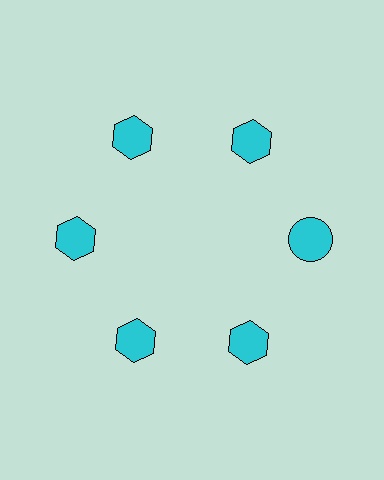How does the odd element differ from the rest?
It has a different shape: circle instead of hexagon.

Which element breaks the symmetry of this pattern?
The cyan circle at roughly the 3 o'clock position breaks the symmetry. All other shapes are cyan hexagons.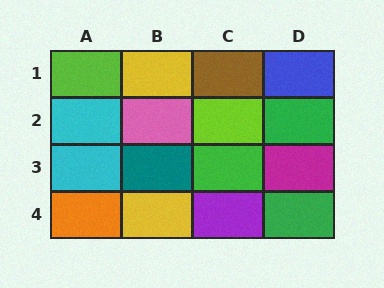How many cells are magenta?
1 cell is magenta.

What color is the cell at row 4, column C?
Purple.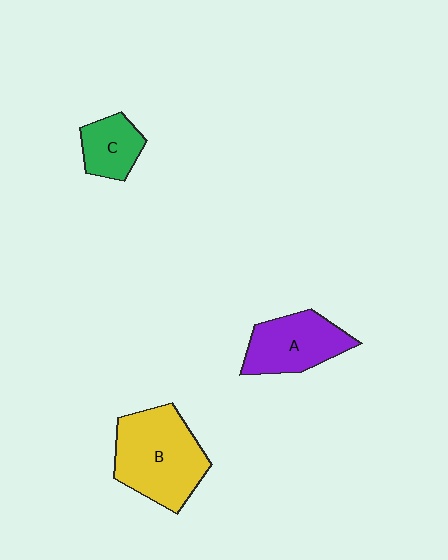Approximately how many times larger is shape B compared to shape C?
Approximately 2.2 times.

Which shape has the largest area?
Shape B (yellow).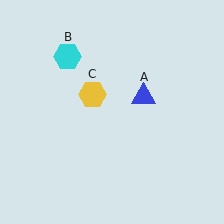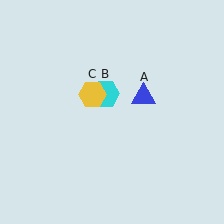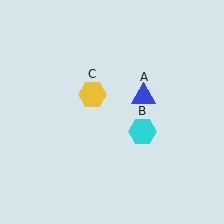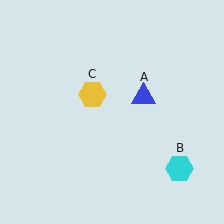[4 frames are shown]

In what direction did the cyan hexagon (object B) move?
The cyan hexagon (object B) moved down and to the right.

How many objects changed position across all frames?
1 object changed position: cyan hexagon (object B).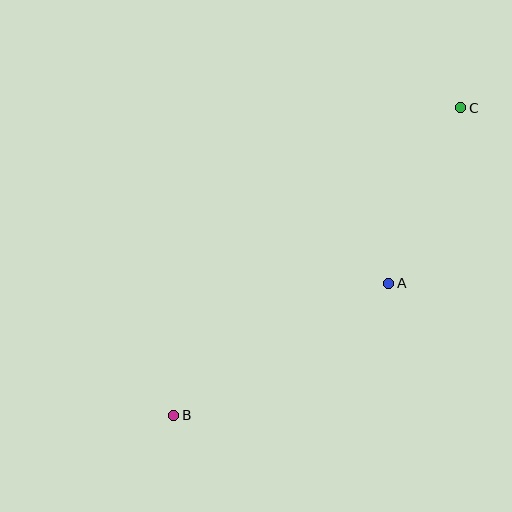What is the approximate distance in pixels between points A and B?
The distance between A and B is approximately 252 pixels.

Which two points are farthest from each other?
Points B and C are farthest from each other.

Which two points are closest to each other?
Points A and C are closest to each other.